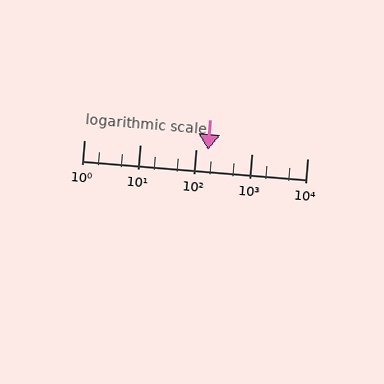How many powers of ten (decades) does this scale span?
The scale spans 4 decades, from 1 to 10000.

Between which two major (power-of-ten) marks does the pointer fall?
The pointer is between 100 and 1000.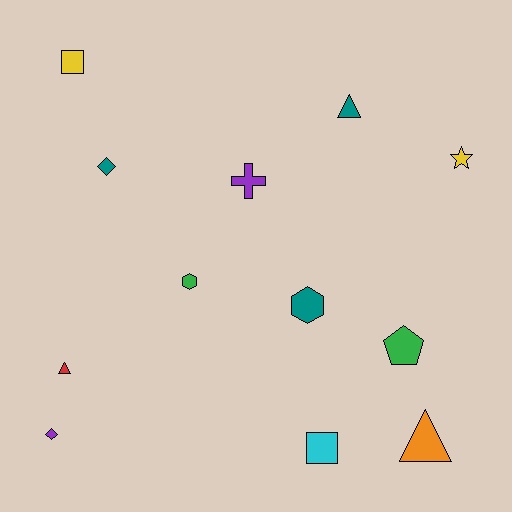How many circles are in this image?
There are no circles.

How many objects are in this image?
There are 12 objects.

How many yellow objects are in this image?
There are 2 yellow objects.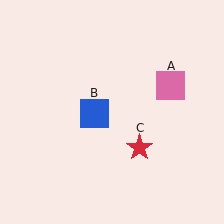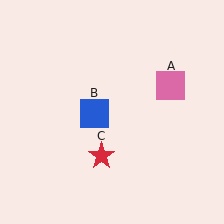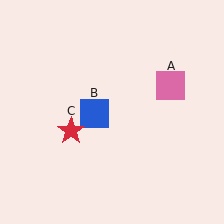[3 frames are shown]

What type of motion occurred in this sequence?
The red star (object C) rotated clockwise around the center of the scene.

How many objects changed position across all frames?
1 object changed position: red star (object C).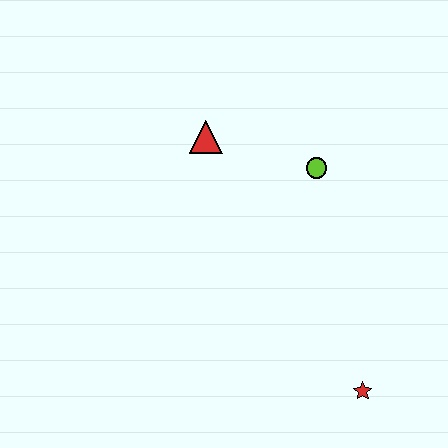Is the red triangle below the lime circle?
No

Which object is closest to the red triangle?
The lime circle is closest to the red triangle.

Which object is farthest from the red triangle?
The red star is farthest from the red triangle.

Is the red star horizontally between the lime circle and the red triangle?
No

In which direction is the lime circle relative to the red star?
The lime circle is above the red star.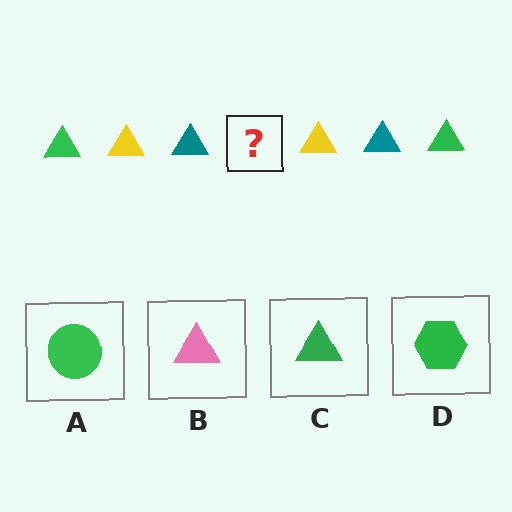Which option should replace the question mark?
Option C.